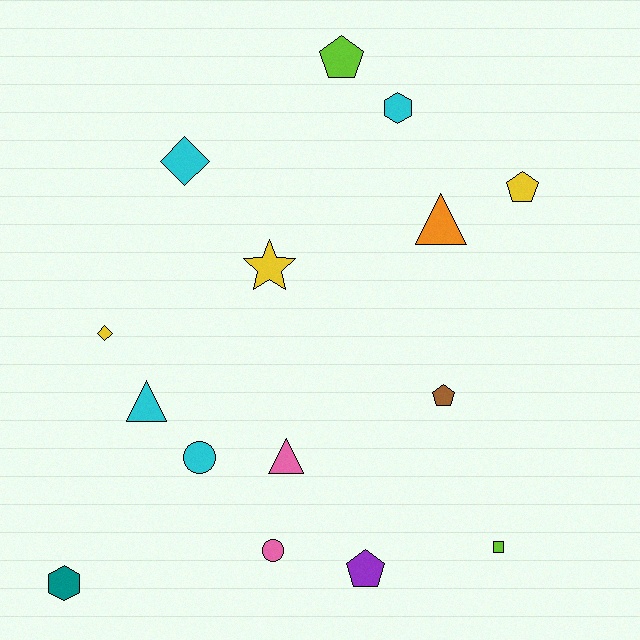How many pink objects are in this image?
There are 2 pink objects.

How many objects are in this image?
There are 15 objects.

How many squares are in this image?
There is 1 square.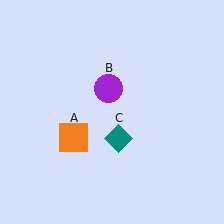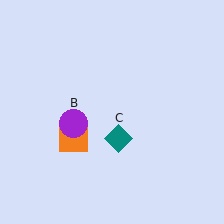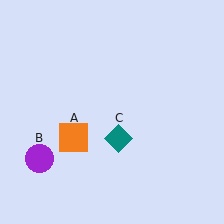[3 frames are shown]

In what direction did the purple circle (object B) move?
The purple circle (object B) moved down and to the left.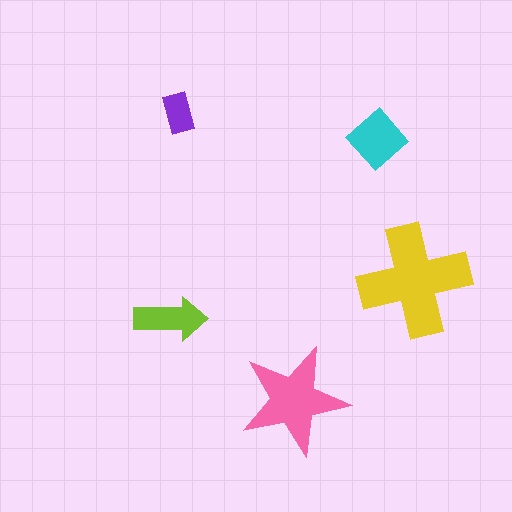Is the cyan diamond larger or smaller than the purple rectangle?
Larger.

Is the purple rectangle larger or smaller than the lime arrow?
Smaller.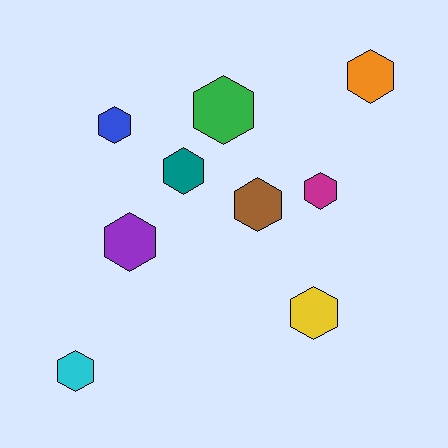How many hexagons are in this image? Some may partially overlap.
There are 9 hexagons.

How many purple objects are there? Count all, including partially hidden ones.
There is 1 purple object.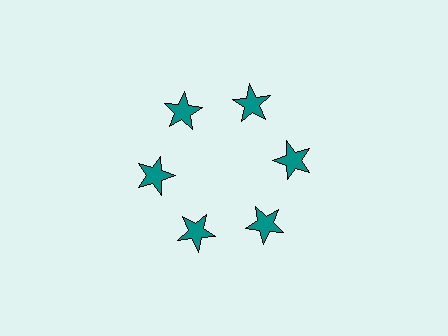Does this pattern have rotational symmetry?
Yes, this pattern has 6-fold rotational symmetry. It looks the same after rotating 60 degrees around the center.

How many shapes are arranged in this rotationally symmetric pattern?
There are 6 shapes, arranged in 6 groups of 1.